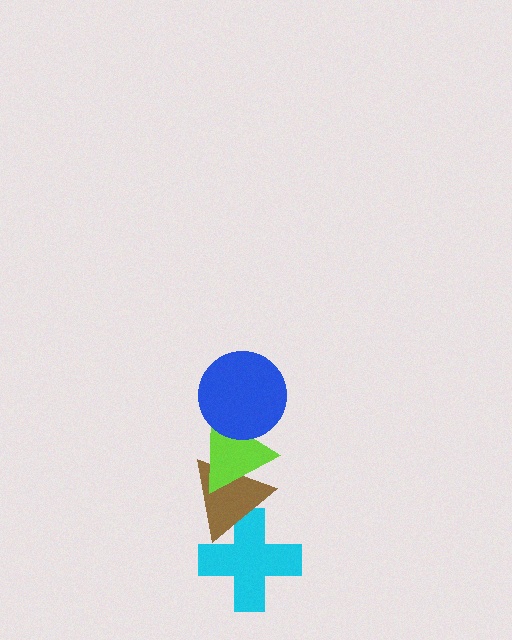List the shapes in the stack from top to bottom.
From top to bottom: the blue circle, the lime triangle, the brown triangle, the cyan cross.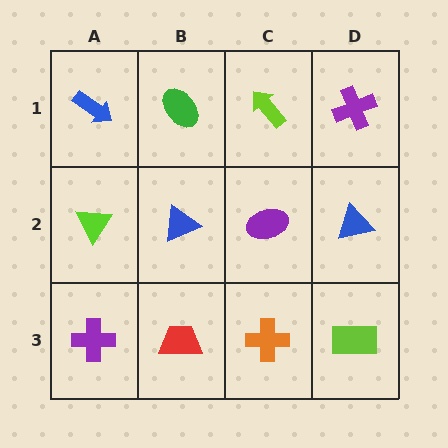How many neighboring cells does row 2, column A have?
3.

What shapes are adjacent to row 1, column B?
A blue triangle (row 2, column B), a blue arrow (row 1, column A), a lime arrow (row 1, column C).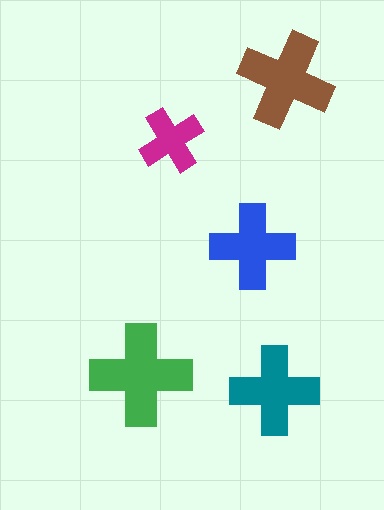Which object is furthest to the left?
The green cross is leftmost.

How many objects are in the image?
There are 5 objects in the image.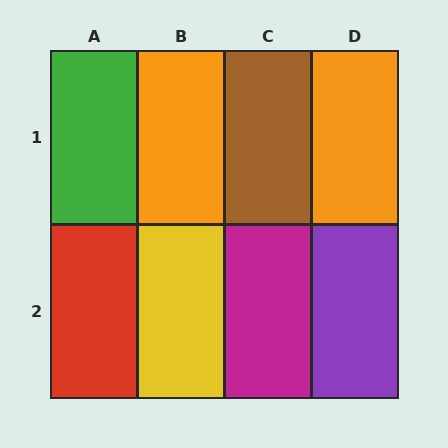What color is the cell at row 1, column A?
Green.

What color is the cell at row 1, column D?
Orange.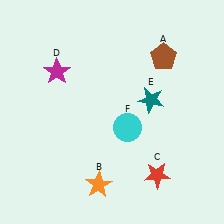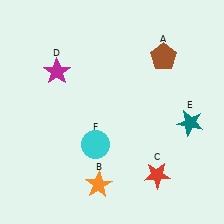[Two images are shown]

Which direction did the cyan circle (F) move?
The cyan circle (F) moved left.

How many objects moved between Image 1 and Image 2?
2 objects moved between the two images.